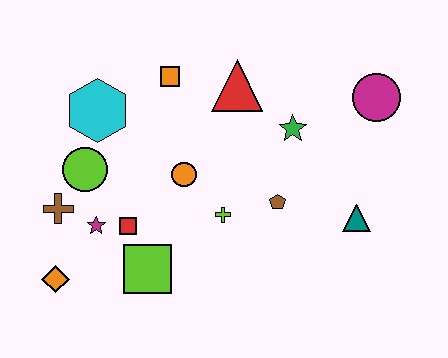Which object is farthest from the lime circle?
The magenta circle is farthest from the lime circle.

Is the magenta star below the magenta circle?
Yes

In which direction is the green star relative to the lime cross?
The green star is above the lime cross.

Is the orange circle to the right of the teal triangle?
No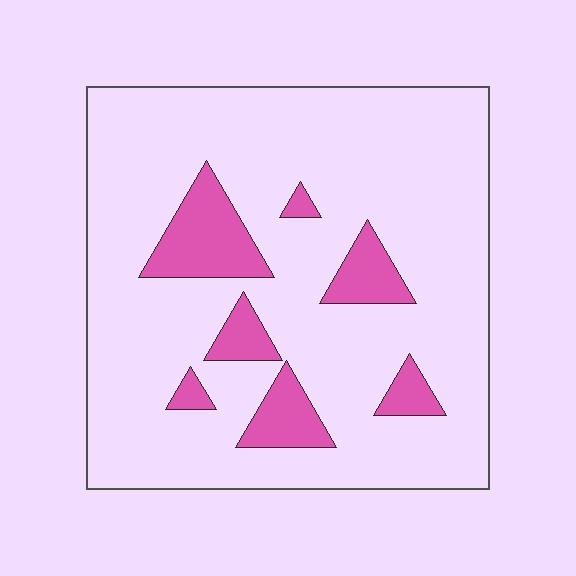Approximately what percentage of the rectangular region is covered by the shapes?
Approximately 15%.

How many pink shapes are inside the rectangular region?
7.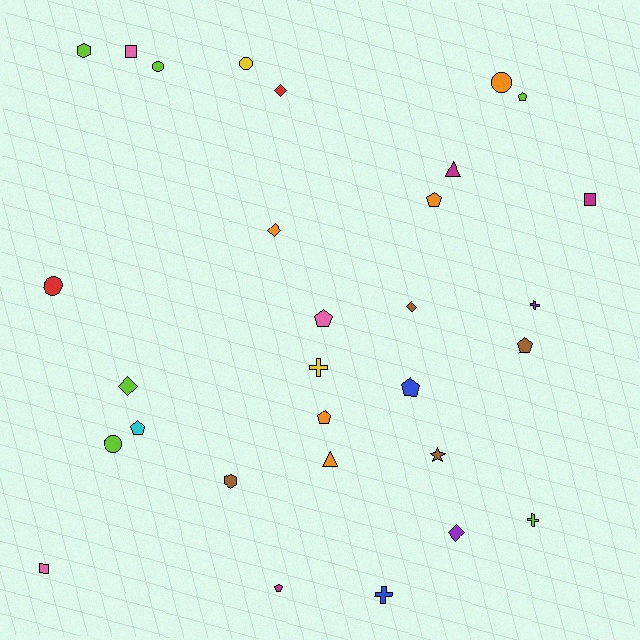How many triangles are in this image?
There are 2 triangles.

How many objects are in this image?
There are 30 objects.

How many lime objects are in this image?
There are 6 lime objects.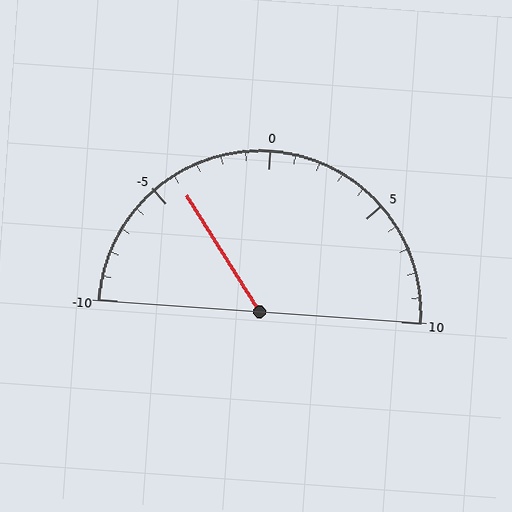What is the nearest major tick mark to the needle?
The nearest major tick mark is -5.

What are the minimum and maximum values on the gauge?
The gauge ranges from -10 to 10.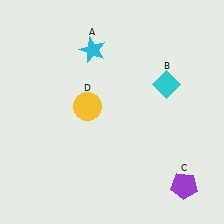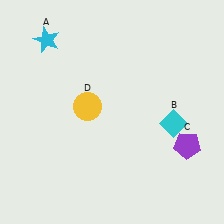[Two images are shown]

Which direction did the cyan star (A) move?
The cyan star (A) moved left.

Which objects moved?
The objects that moved are: the cyan star (A), the cyan diamond (B), the purple pentagon (C).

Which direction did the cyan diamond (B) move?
The cyan diamond (B) moved down.